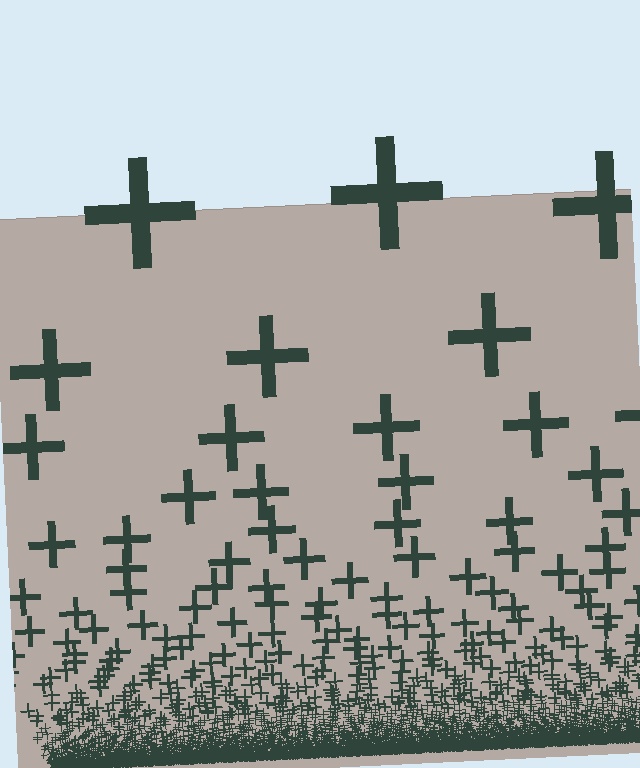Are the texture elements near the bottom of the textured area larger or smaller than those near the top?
Smaller. The gradient is inverted — elements near the bottom are smaller and denser.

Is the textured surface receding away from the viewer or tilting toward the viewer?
The surface appears to tilt toward the viewer. Texture elements get larger and sparser toward the top.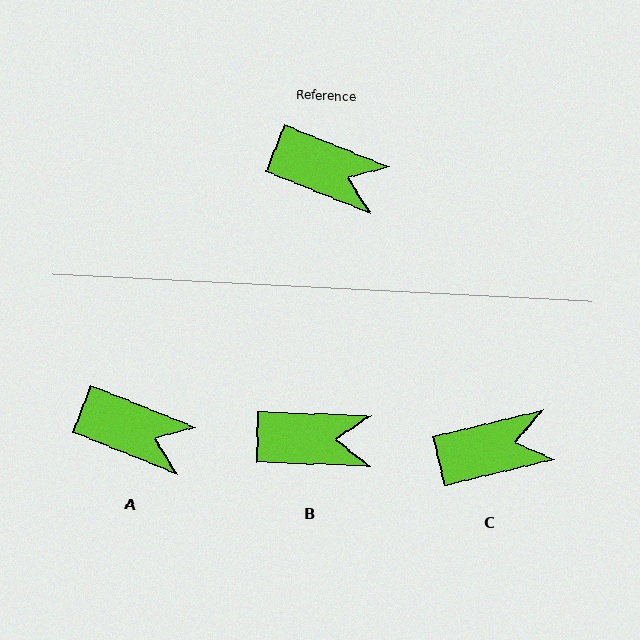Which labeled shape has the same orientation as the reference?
A.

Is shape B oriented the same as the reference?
No, it is off by about 20 degrees.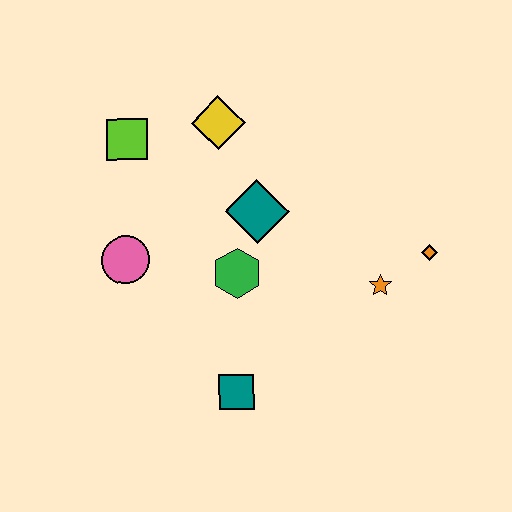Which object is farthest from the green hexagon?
The orange diamond is farthest from the green hexagon.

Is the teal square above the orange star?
No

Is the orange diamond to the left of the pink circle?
No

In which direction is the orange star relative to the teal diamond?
The orange star is to the right of the teal diamond.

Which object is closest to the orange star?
The orange diamond is closest to the orange star.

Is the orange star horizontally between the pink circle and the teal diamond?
No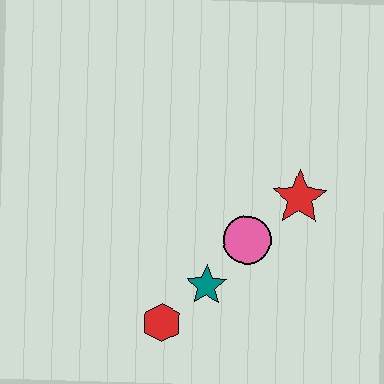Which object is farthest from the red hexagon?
The red star is farthest from the red hexagon.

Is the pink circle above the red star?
No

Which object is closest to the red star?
The pink circle is closest to the red star.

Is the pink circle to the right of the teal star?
Yes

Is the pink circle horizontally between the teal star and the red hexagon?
No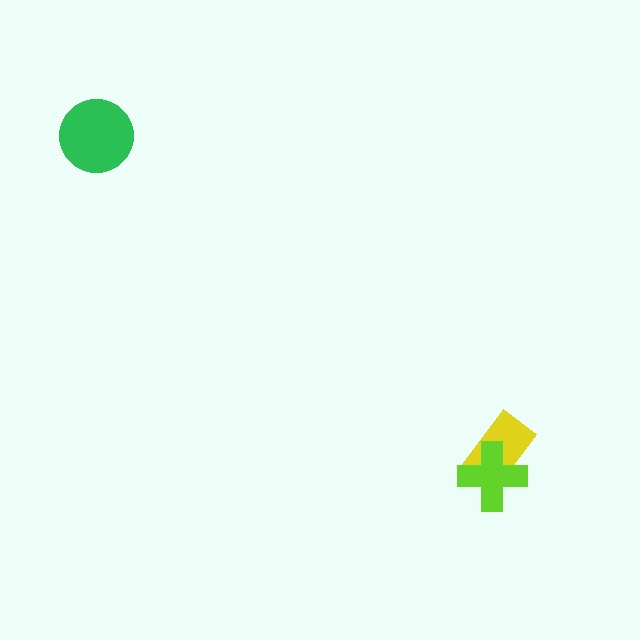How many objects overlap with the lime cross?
1 object overlaps with the lime cross.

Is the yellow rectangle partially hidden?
Yes, it is partially covered by another shape.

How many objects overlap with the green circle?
0 objects overlap with the green circle.